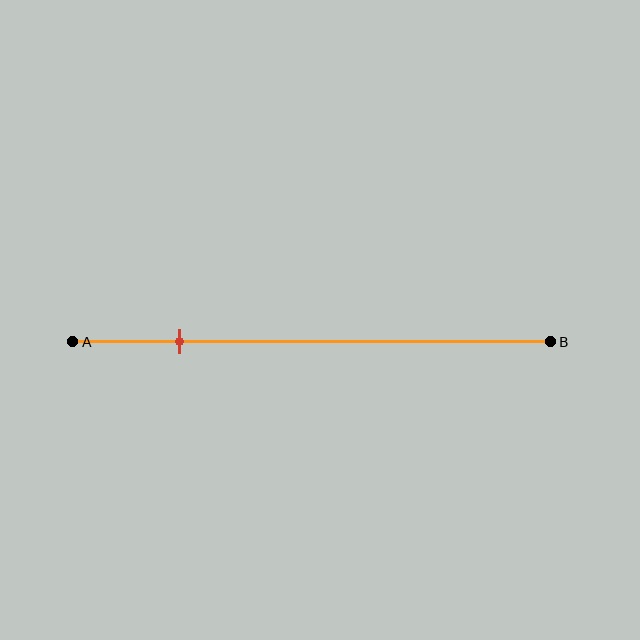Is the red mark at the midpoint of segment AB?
No, the mark is at about 20% from A, not at the 50% midpoint.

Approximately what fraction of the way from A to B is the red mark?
The red mark is approximately 20% of the way from A to B.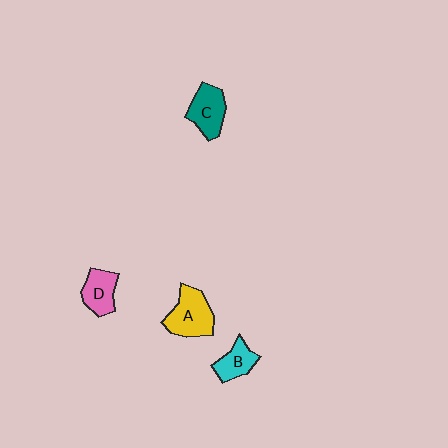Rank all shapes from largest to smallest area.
From largest to smallest: A (yellow), C (teal), D (pink), B (cyan).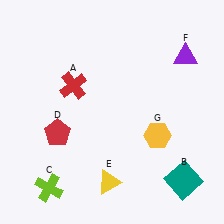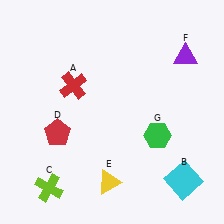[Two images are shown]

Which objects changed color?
B changed from teal to cyan. G changed from yellow to green.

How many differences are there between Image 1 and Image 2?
There are 2 differences between the two images.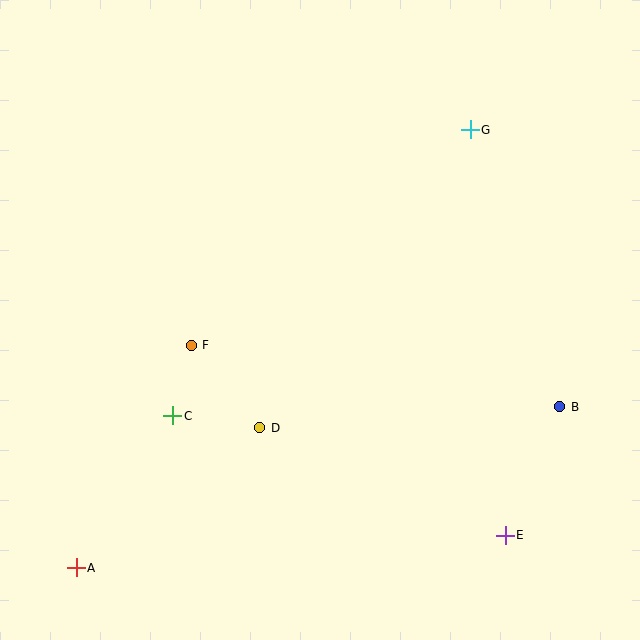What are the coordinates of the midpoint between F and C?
The midpoint between F and C is at (182, 381).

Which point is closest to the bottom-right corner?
Point E is closest to the bottom-right corner.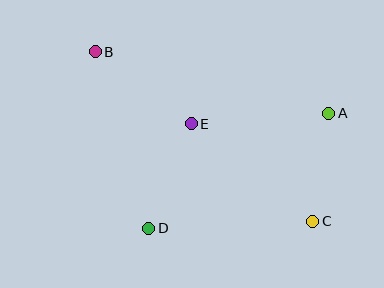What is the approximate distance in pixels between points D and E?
The distance between D and E is approximately 113 pixels.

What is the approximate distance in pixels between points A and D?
The distance between A and D is approximately 214 pixels.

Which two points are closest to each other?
Points A and C are closest to each other.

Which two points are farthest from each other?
Points B and C are farthest from each other.